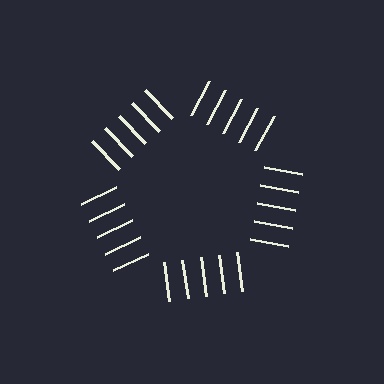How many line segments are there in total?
25 — 5 along each of the 5 edges.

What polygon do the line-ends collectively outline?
An illusory pentagon — the line segments terminate on its edges but no continuous stroke is drawn.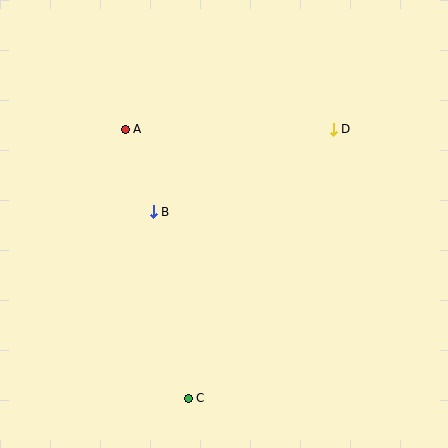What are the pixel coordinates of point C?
Point C is at (188, 398).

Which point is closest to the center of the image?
Point B at (153, 212) is closest to the center.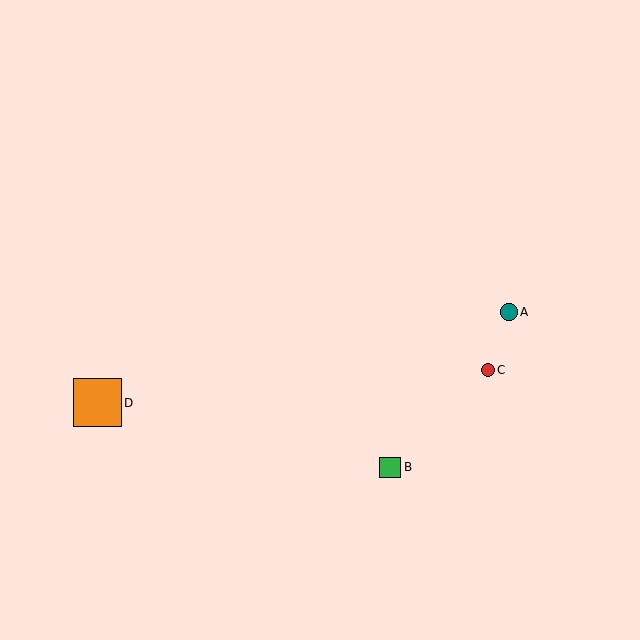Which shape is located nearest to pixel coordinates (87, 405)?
The orange square (labeled D) at (97, 403) is nearest to that location.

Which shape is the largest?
The orange square (labeled D) is the largest.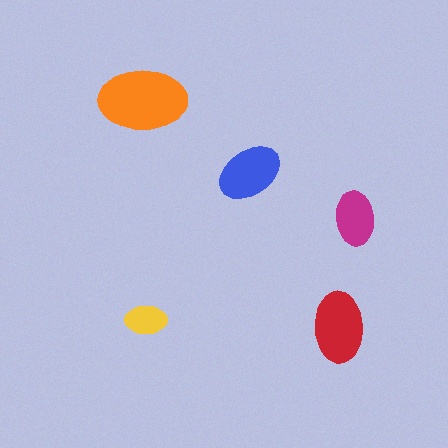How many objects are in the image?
There are 5 objects in the image.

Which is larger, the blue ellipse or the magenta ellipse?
The blue one.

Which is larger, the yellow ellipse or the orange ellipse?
The orange one.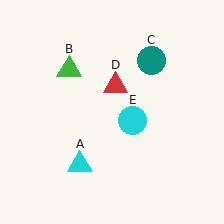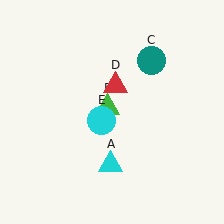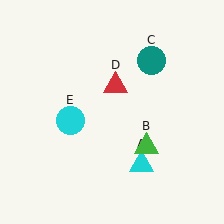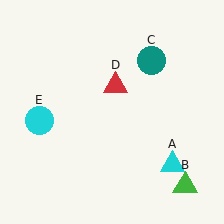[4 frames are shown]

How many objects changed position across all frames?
3 objects changed position: cyan triangle (object A), green triangle (object B), cyan circle (object E).